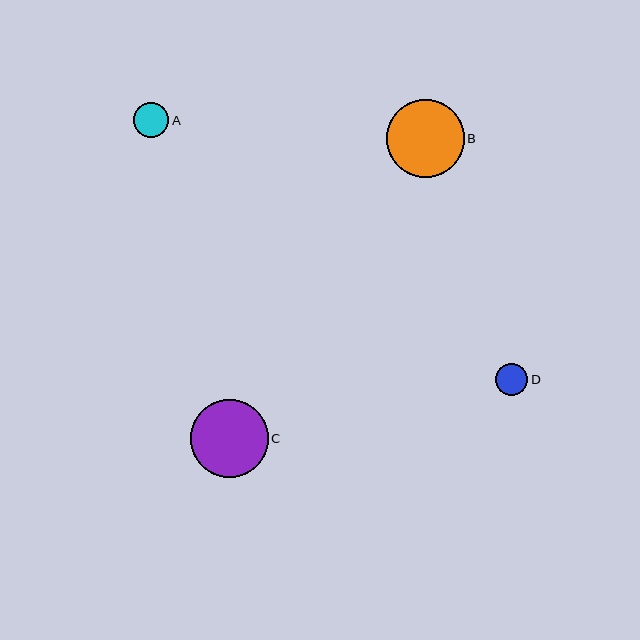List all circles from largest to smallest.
From largest to smallest: B, C, A, D.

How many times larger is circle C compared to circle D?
Circle C is approximately 2.5 times the size of circle D.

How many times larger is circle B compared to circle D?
Circle B is approximately 2.5 times the size of circle D.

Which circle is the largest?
Circle B is the largest with a size of approximately 78 pixels.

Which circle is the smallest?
Circle D is the smallest with a size of approximately 32 pixels.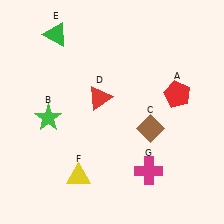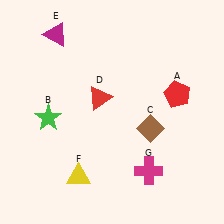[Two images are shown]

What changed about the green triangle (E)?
In Image 1, E is green. In Image 2, it changed to magenta.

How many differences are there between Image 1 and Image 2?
There is 1 difference between the two images.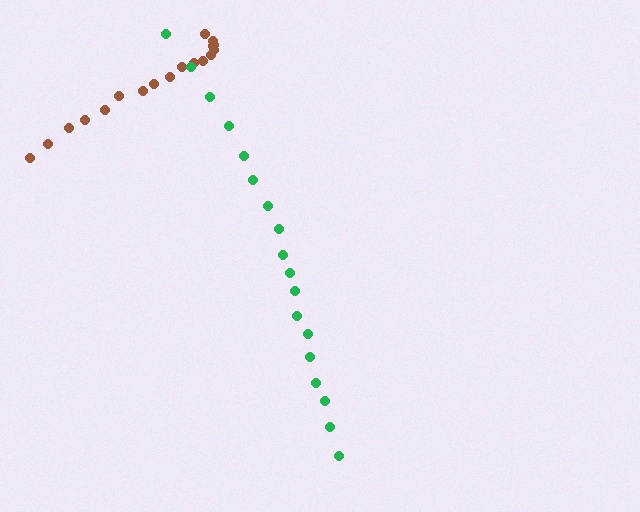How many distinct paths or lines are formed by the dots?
There are 2 distinct paths.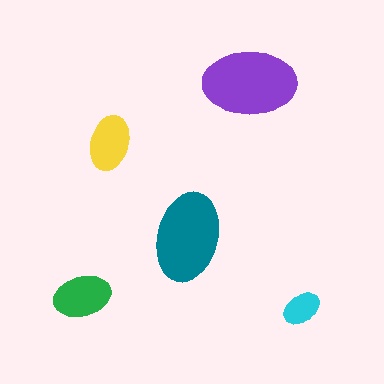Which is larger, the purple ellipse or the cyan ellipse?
The purple one.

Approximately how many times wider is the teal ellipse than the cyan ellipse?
About 2.5 times wider.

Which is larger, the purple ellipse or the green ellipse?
The purple one.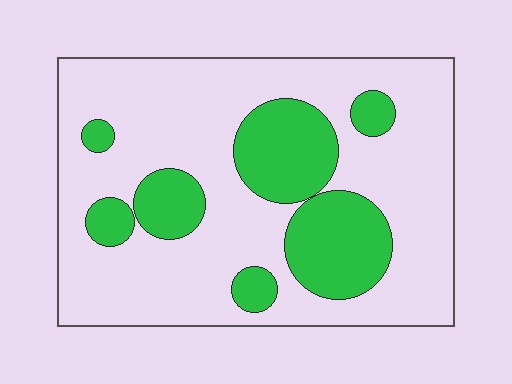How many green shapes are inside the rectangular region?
7.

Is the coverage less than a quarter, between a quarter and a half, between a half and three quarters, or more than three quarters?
Between a quarter and a half.